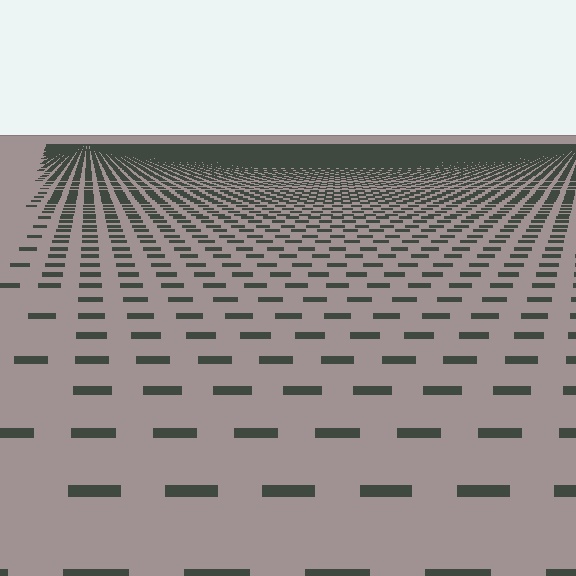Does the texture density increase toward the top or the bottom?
Density increases toward the top.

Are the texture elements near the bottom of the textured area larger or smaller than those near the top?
Larger. Near the bottom, elements are closer to the viewer and appear at a bigger on-screen size.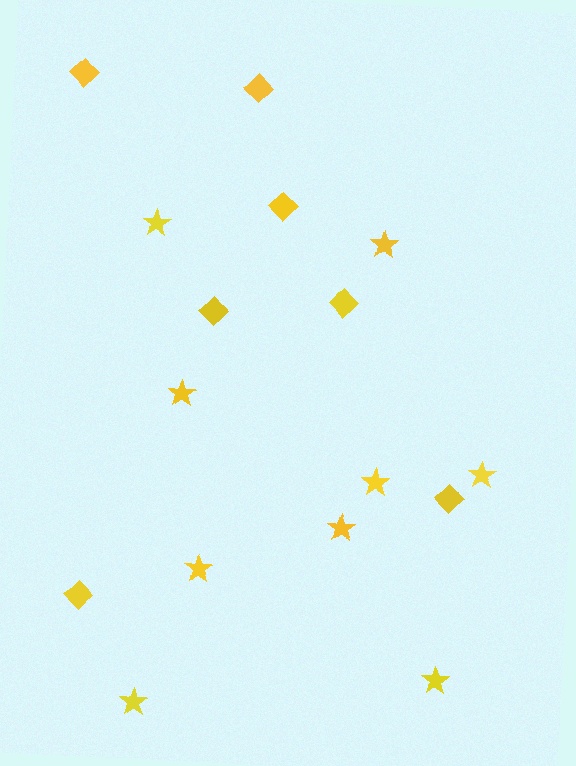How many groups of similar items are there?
There are 2 groups: one group of stars (9) and one group of diamonds (7).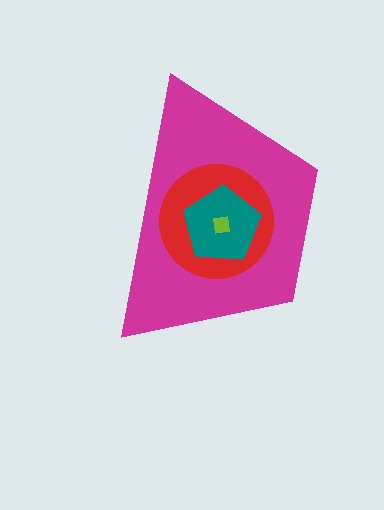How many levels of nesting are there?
4.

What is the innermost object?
The lime square.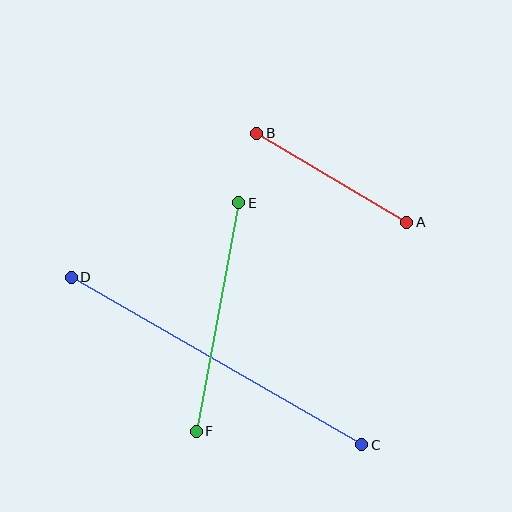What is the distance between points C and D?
The distance is approximately 336 pixels.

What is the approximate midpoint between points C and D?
The midpoint is at approximately (217, 361) pixels.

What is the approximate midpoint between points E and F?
The midpoint is at approximately (218, 317) pixels.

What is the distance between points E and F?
The distance is approximately 232 pixels.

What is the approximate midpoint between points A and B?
The midpoint is at approximately (332, 178) pixels.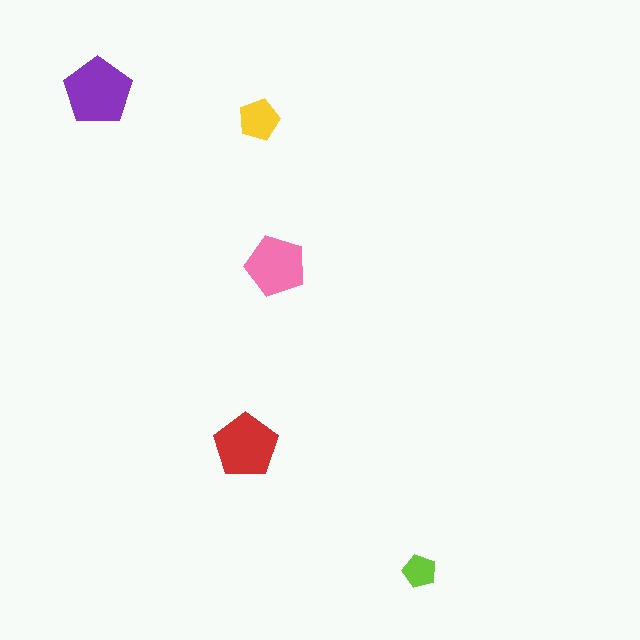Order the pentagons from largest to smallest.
the purple one, the red one, the pink one, the yellow one, the lime one.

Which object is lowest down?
The lime pentagon is bottommost.